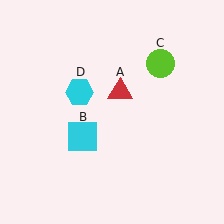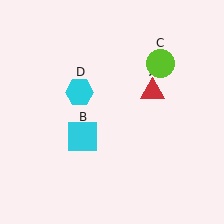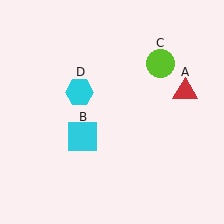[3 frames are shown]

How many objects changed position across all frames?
1 object changed position: red triangle (object A).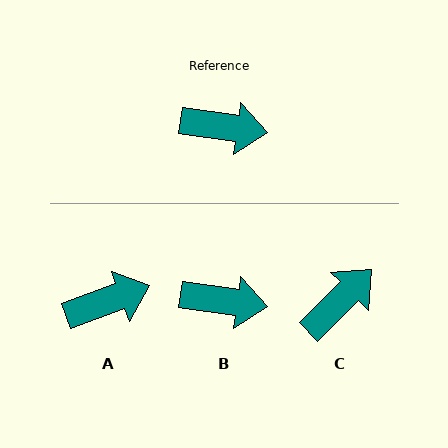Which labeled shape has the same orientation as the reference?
B.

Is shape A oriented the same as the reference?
No, it is off by about 28 degrees.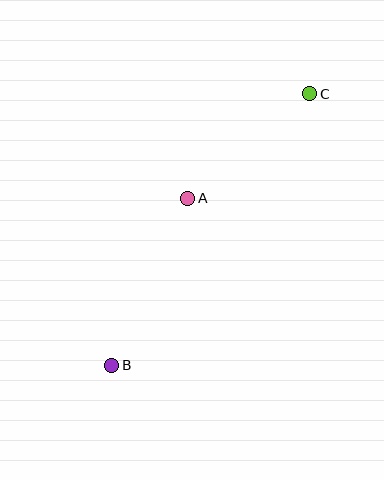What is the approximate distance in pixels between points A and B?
The distance between A and B is approximately 184 pixels.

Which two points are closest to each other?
Points A and C are closest to each other.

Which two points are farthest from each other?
Points B and C are farthest from each other.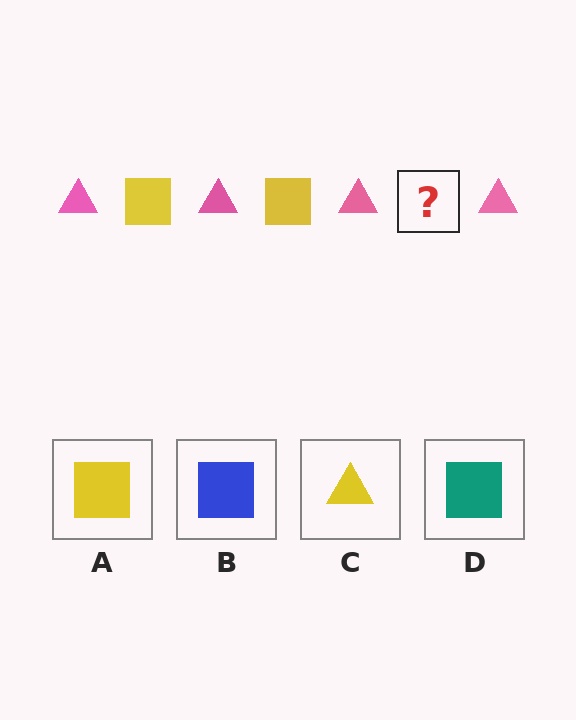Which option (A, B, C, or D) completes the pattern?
A.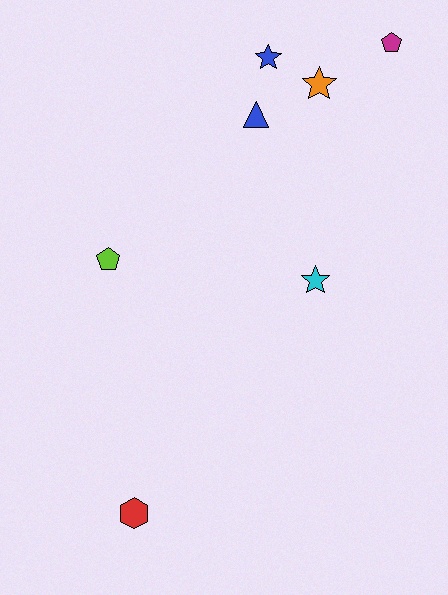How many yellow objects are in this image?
There are no yellow objects.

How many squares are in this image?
There are no squares.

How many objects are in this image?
There are 7 objects.